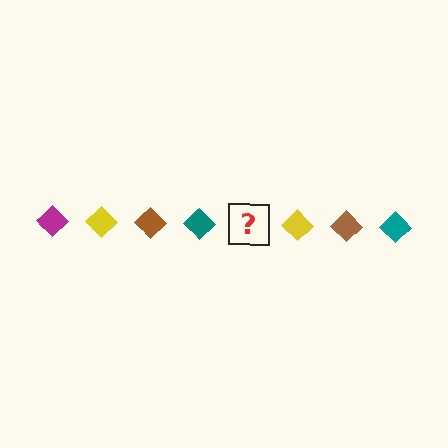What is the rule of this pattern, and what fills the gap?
The rule is that the pattern cycles through magenta, yellow, brown, teal diamonds. The gap should be filled with a magenta diamond.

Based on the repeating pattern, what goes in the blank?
The blank should be a magenta diamond.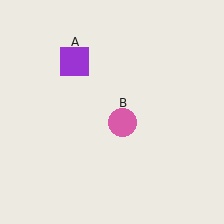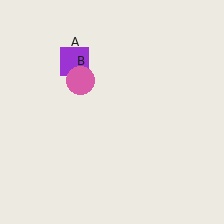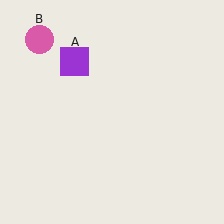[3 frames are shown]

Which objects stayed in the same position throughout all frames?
Purple square (object A) remained stationary.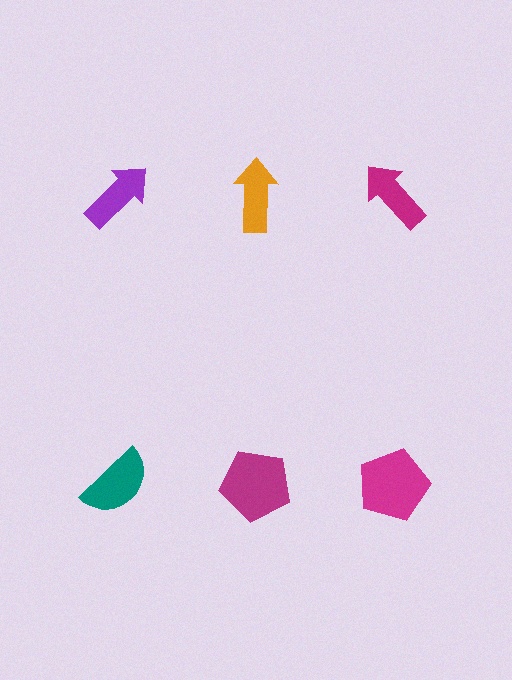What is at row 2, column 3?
A magenta pentagon.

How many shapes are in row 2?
3 shapes.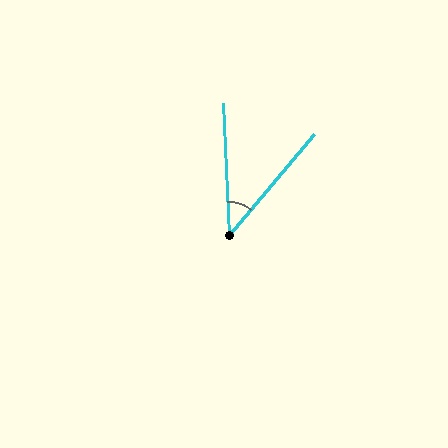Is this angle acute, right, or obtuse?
It is acute.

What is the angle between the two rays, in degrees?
Approximately 43 degrees.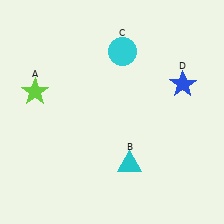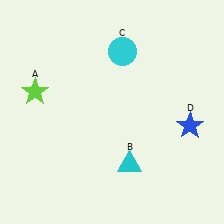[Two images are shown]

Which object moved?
The blue star (D) moved down.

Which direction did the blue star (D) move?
The blue star (D) moved down.